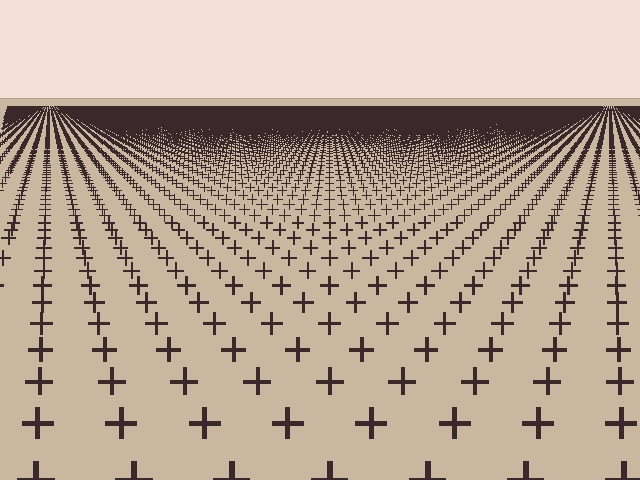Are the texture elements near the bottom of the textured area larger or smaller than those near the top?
Larger. Near the bottom, elements are closer to the viewer and appear at a bigger on-screen size.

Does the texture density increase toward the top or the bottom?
Density increases toward the top.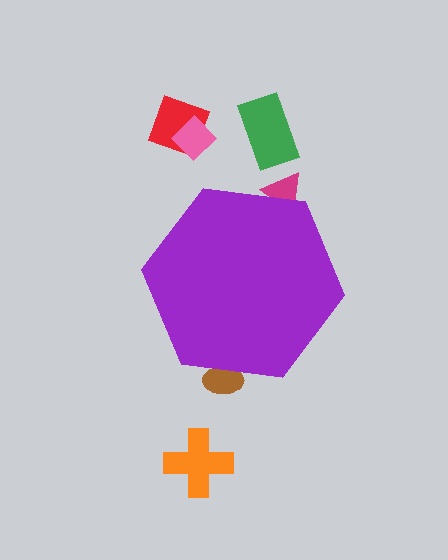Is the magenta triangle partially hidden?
Yes, the magenta triangle is partially hidden behind the purple hexagon.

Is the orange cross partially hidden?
No, the orange cross is fully visible.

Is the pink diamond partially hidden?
No, the pink diamond is fully visible.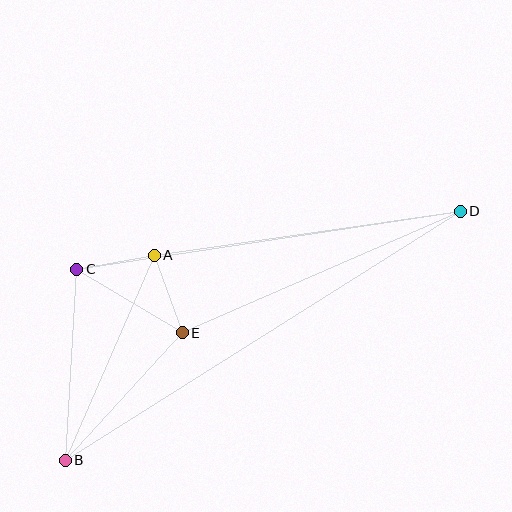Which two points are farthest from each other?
Points B and D are farthest from each other.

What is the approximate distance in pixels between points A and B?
The distance between A and B is approximately 224 pixels.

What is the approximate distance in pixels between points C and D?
The distance between C and D is approximately 388 pixels.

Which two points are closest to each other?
Points A and C are closest to each other.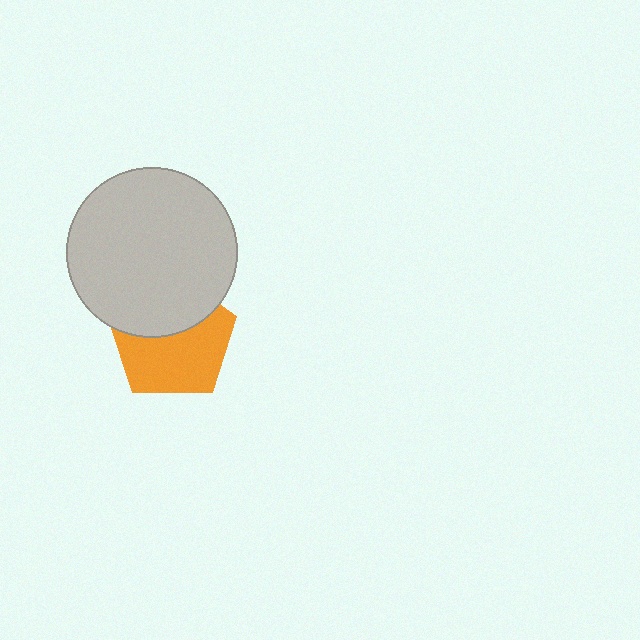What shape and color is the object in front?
The object in front is a light gray circle.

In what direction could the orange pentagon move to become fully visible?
The orange pentagon could move down. That would shift it out from behind the light gray circle entirely.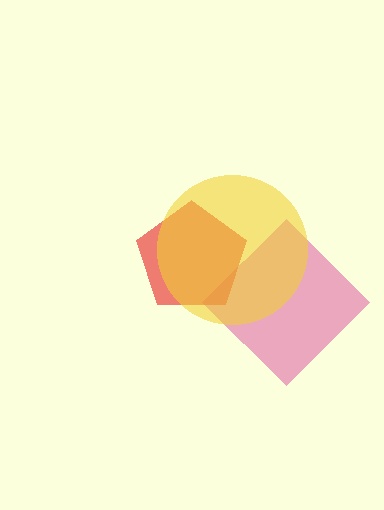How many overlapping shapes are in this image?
There are 3 overlapping shapes in the image.